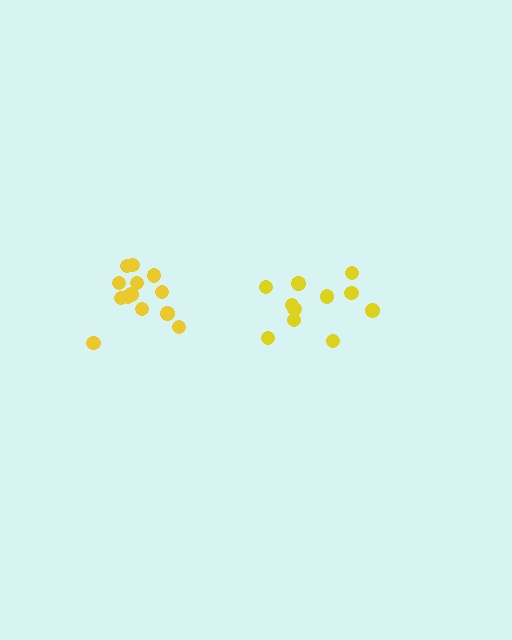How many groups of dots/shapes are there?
There are 2 groups.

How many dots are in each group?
Group 1: 11 dots, Group 2: 13 dots (24 total).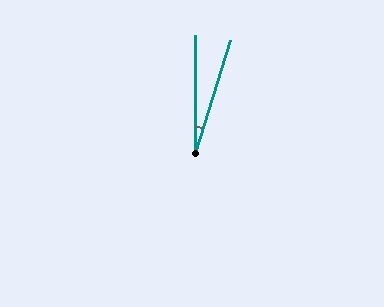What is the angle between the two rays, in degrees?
Approximately 17 degrees.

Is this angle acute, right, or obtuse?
It is acute.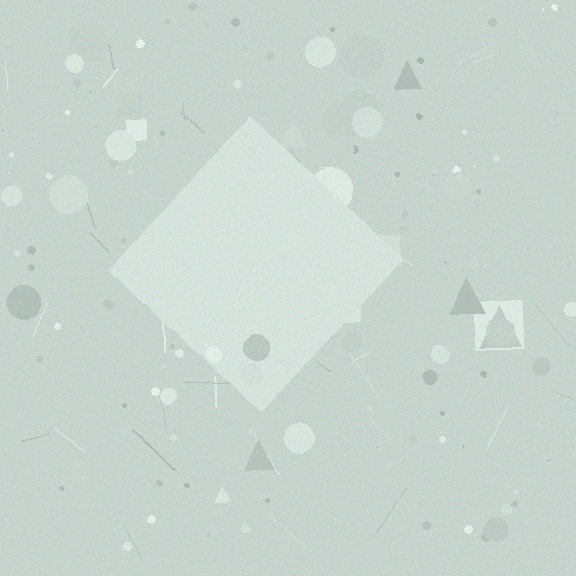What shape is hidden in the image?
A diamond is hidden in the image.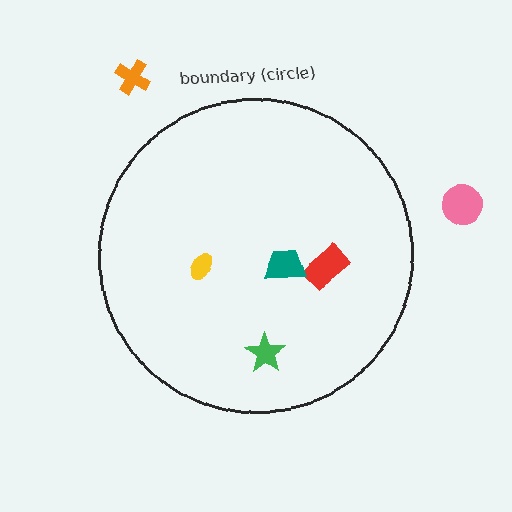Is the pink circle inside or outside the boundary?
Outside.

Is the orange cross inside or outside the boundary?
Outside.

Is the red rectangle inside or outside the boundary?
Inside.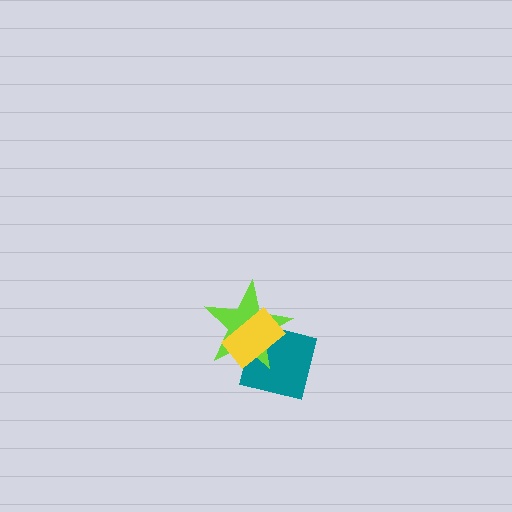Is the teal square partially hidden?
Yes, it is partially covered by another shape.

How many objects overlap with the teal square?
2 objects overlap with the teal square.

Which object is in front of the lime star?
The yellow rectangle is in front of the lime star.